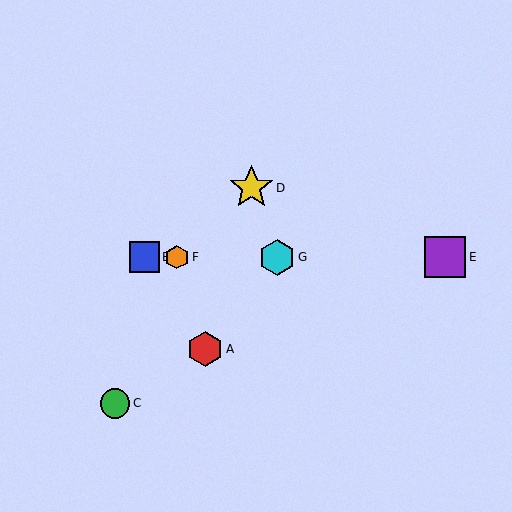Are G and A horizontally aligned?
No, G is at y≈257 and A is at y≈349.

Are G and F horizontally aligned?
Yes, both are at y≈257.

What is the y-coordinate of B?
Object B is at y≈257.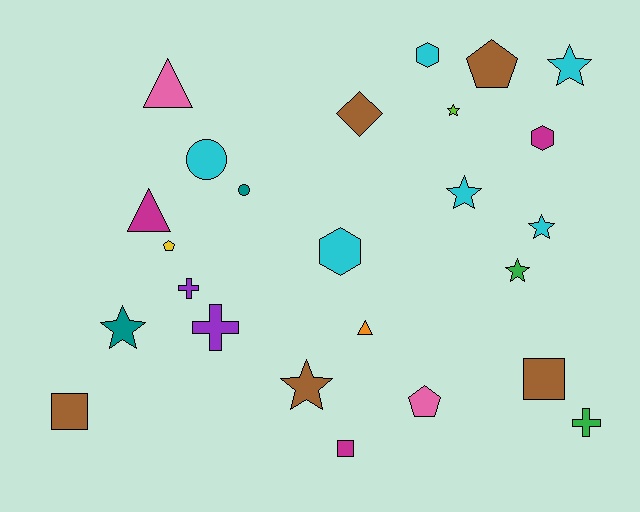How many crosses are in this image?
There are 3 crosses.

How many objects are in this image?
There are 25 objects.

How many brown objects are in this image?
There are 5 brown objects.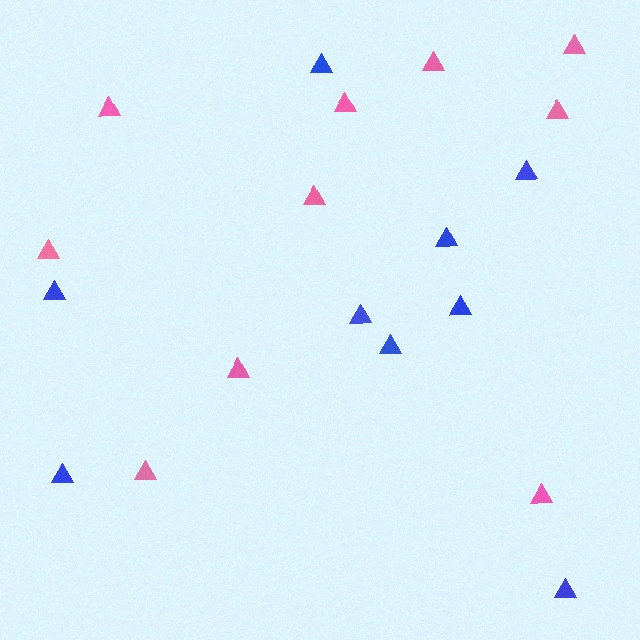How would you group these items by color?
There are 2 groups: one group of blue triangles (9) and one group of pink triangles (10).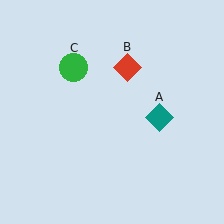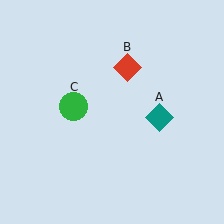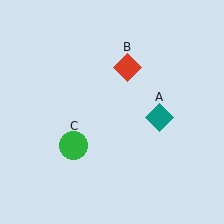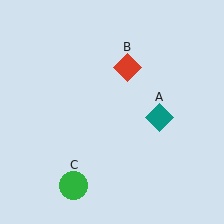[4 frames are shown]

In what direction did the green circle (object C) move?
The green circle (object C) moved down.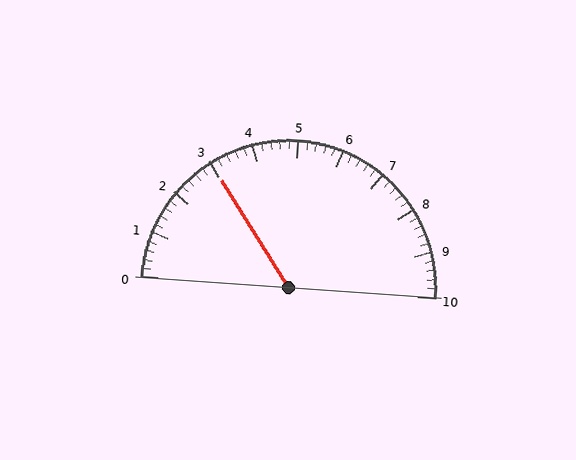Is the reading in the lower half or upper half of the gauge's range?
The reading is in the lower half of the range (0 to 10).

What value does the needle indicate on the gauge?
The needle indicates approximately 3.0.